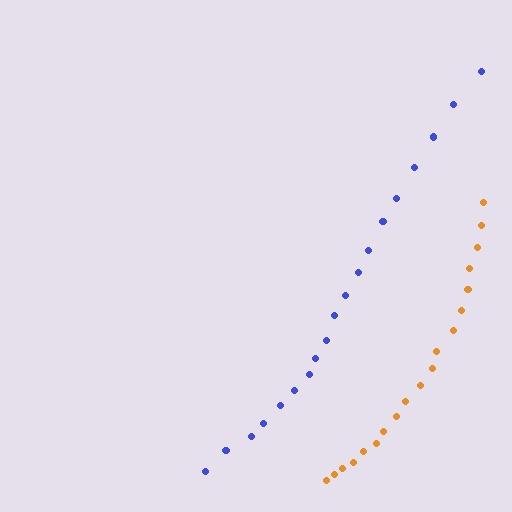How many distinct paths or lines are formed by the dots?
There are 2 distinct paths.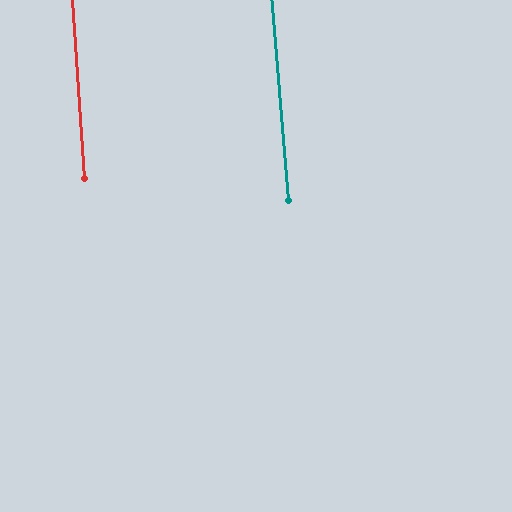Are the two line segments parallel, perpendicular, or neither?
Parallel — their directions differ by only 0.7°.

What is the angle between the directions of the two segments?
Approximately 1 degree.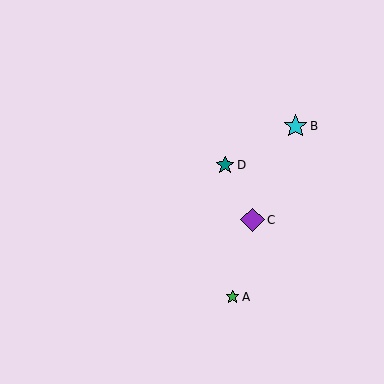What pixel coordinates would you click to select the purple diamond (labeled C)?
Click at (252, 220) to select the purple diamond C.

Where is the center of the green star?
The center of the green star is at (232, 297).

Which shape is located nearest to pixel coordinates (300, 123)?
The cyan star (labeled B) at (295, 126) is nearest to that location.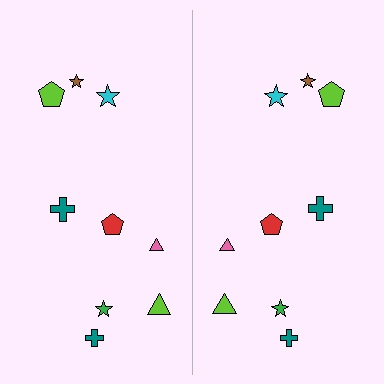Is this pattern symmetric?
Yes, this pattern has bilateral (reflection) symmetry.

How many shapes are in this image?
There are 18 shapes in this image.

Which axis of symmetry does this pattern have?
The pattern has a vertical axis of symmetry running through the center of the image.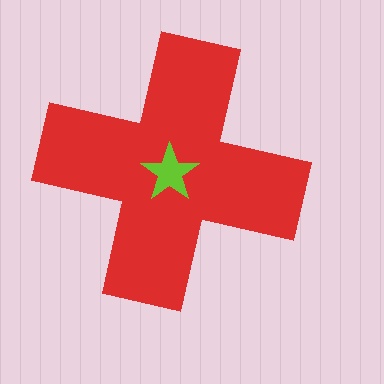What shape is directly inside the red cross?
The lime star.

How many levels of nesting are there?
2.